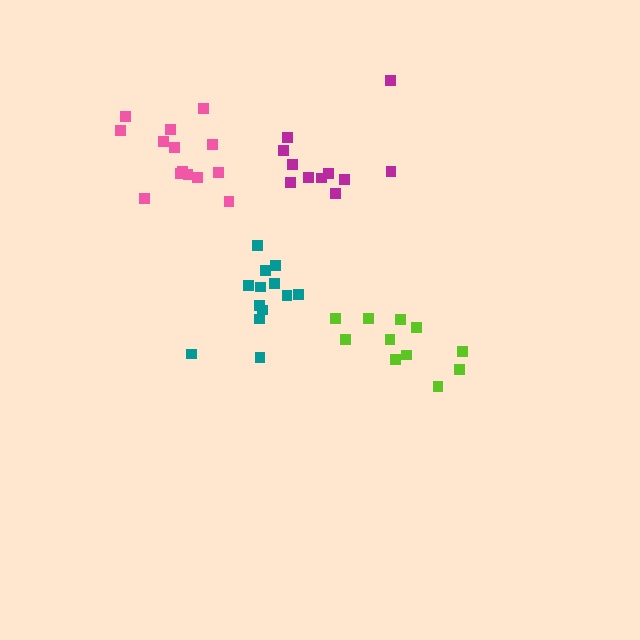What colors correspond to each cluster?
The clusters are colored: magenta, teal, lime, pink.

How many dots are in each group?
Group 1: 11 dots, Group 2: 13 dots, Group 3: 11 dots, Group 4: 14 dots (49 total).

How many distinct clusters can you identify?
There are 4 distinct clusters.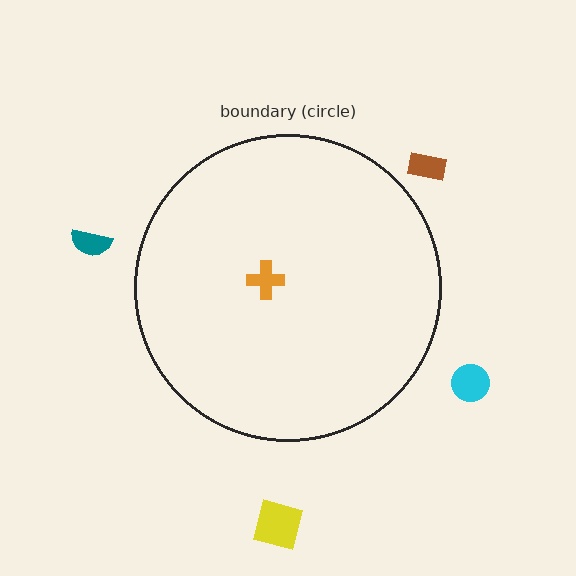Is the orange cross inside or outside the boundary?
Inside.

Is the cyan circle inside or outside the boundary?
Outside.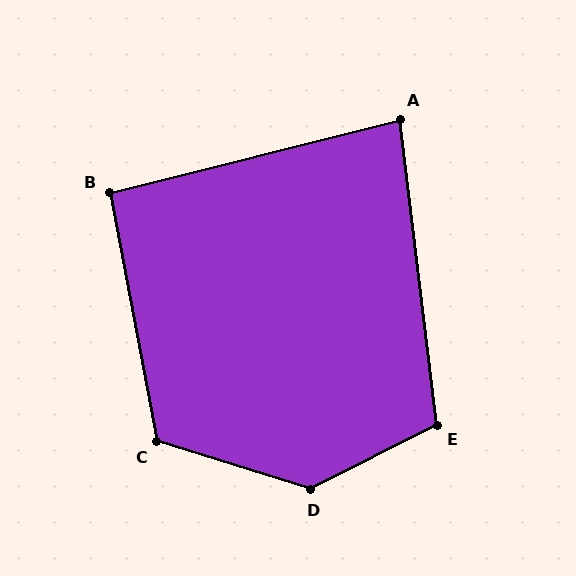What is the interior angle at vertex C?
Approximately 118 degrees (obtuse).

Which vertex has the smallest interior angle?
A, at approximately 83 degrees.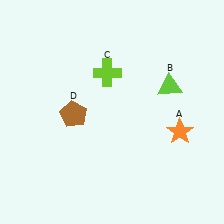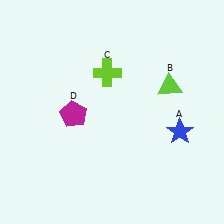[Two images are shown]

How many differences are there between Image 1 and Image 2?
There are 2 differences between the two images.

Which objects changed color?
A changed from orange to blue. D changed from brown to magenta.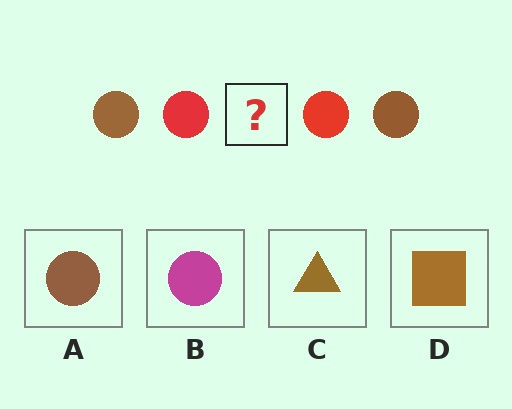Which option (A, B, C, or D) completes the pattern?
A.